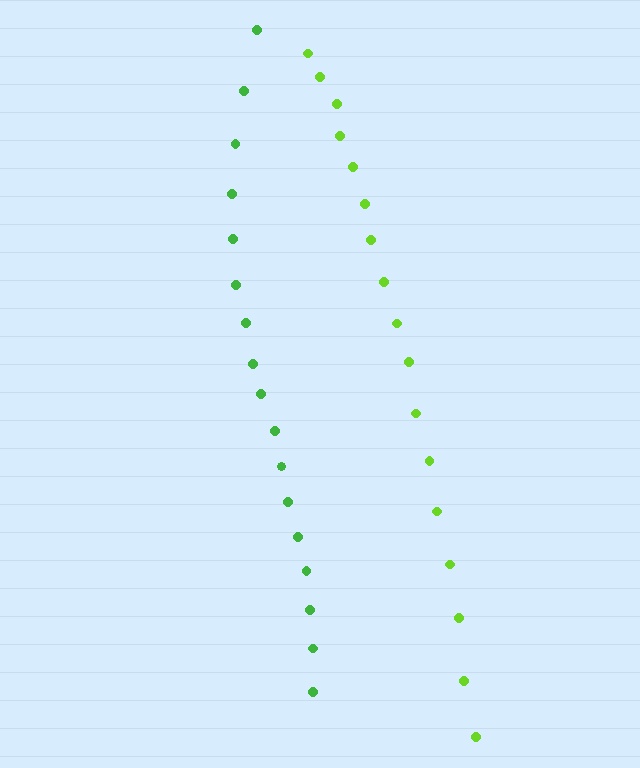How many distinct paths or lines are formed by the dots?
There are 2 distinct paths.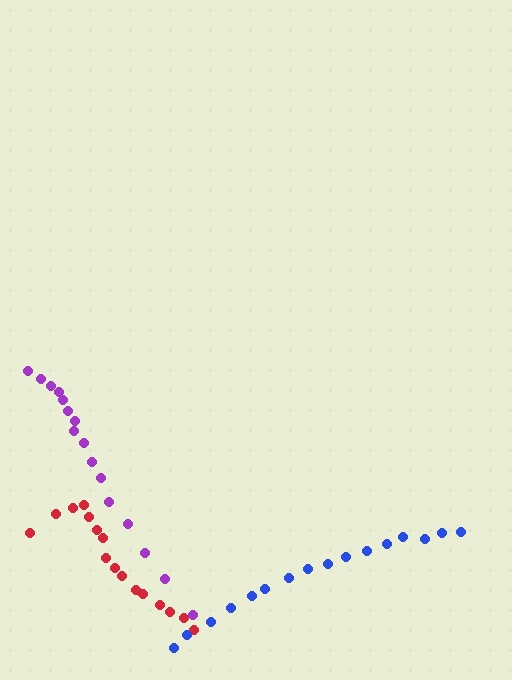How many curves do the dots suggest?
There are 3 distinct paths.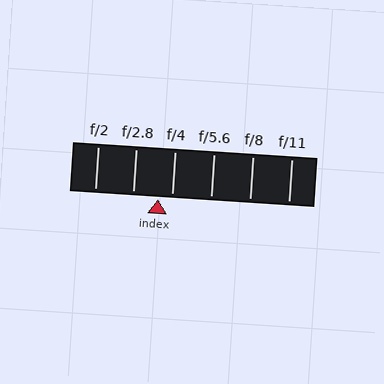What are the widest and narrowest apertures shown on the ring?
The widest aperture shown is f/2 and the narrowest is f/11.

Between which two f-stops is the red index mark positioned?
The index mark is between f/2.8 and f/4.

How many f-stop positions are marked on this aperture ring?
There are 6 f-stop positions marked.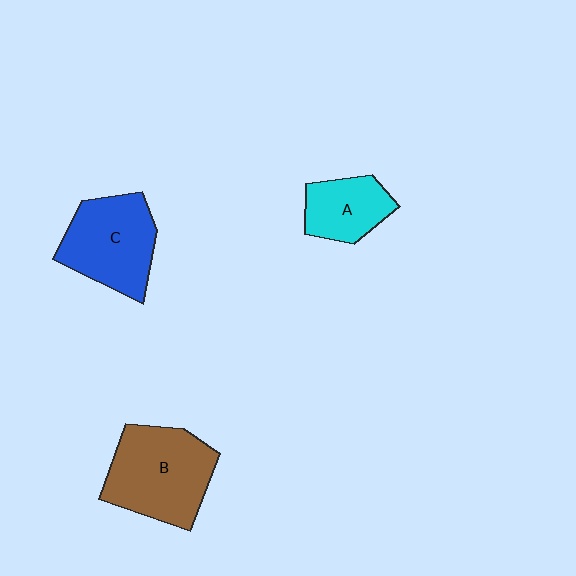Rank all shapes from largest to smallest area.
From largest to smallest: B (brown), C (blue), A (cyan).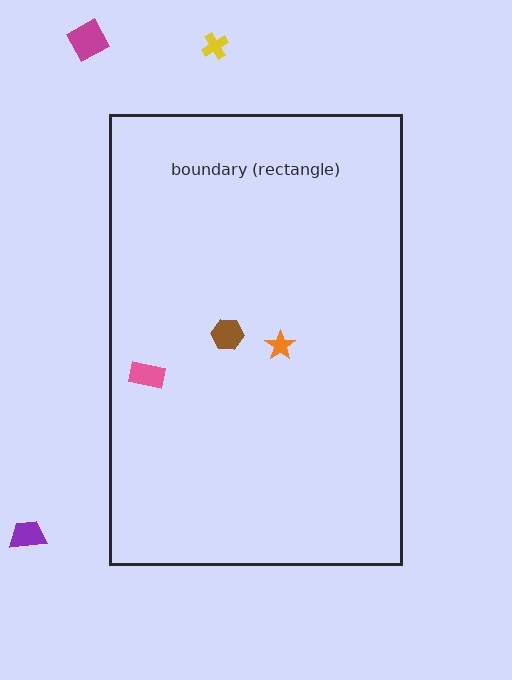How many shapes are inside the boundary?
3 inside, 3 outside.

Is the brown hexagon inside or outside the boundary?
Inside.